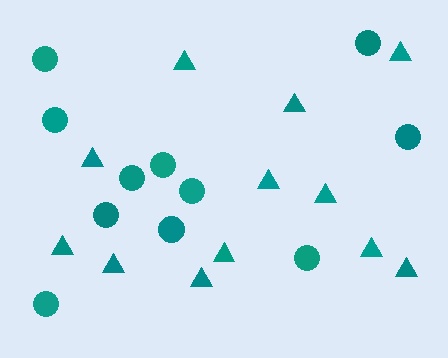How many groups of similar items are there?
There are 2 groups: one group of circles (11) and one group of triangles (12).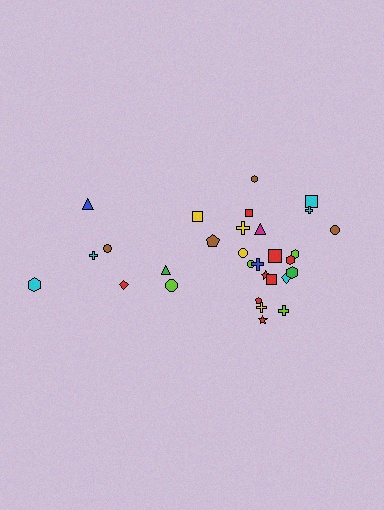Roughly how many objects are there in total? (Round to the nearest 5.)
Roughly 30 objects in total.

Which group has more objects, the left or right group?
The right group.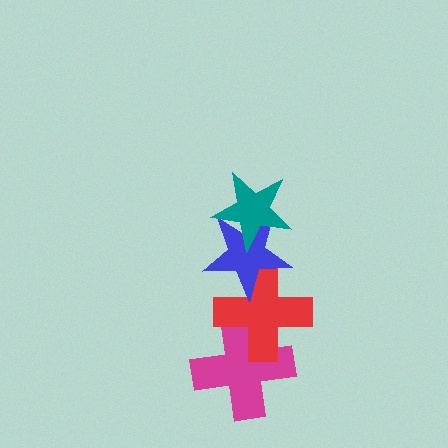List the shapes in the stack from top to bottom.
From top to bottom: the teal star, the blue star, the red cross, the magenta cross.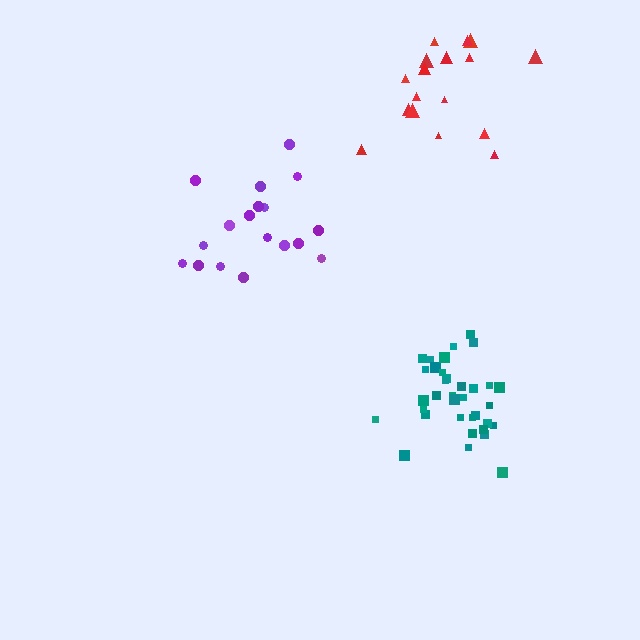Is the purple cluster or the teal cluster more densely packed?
Teal.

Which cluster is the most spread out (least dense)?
Red.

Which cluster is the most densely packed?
Teal.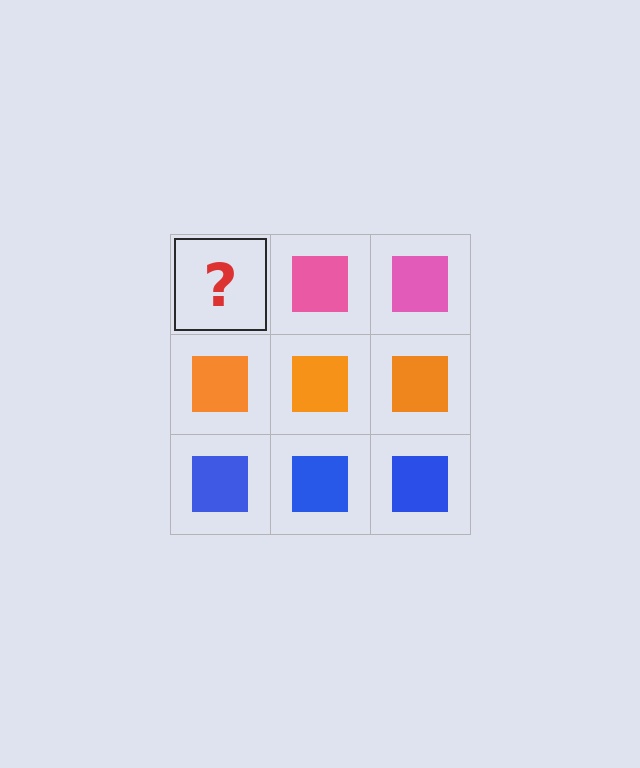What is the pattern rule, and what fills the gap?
The rule is that each row has a consistent color. The gap should be filled with a pink square.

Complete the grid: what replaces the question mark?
The question mark should be replaced with a pink square.